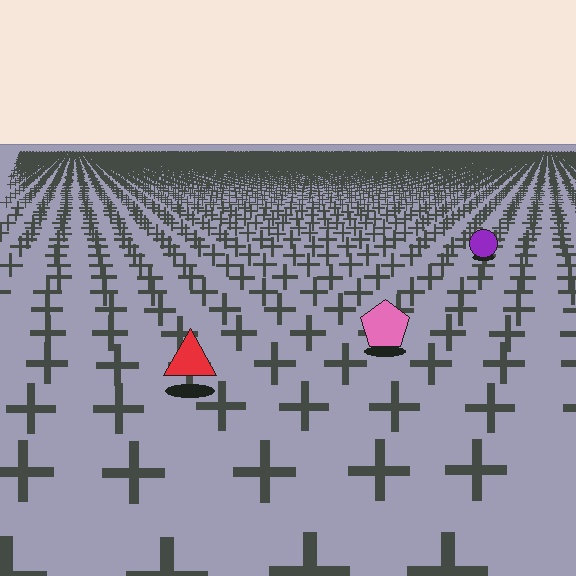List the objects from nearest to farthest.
From nearest to farthest: the red triangle, the pink pentagon, the purple circle.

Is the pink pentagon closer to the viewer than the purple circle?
Yes. The pink pentagon is closer — you can tell from the texture gradient: the ground texture is coarser near it.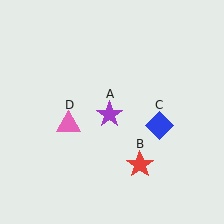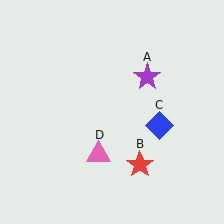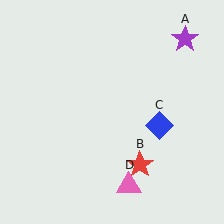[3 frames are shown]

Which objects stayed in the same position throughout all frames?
Red star (object B) and blue diamond (object C) remained stationary.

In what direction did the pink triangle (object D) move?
The pink triangle (object D) moved down and to the right.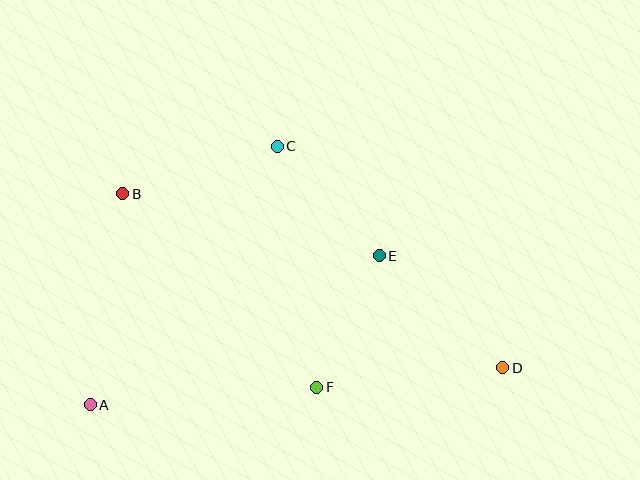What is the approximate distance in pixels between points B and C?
The distance between B and C is approximately 162 pixels.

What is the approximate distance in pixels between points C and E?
The distance between C and E is approximately 150 pixels.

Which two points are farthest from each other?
Points B and D are farthest from each other.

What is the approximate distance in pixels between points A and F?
The distance between A and F is approximately 227 pixels.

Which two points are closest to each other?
Points E and F are closest to each other.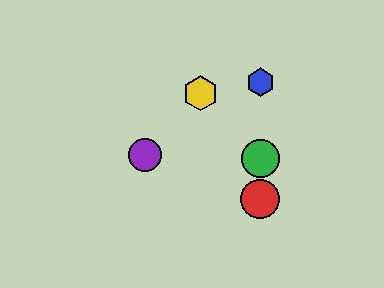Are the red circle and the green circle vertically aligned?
Yes, both are at x≈260.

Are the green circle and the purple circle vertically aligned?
No, the green circle is at x≈260 and the purple circle is at x≈145.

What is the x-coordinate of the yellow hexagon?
The yellow hexagon is at x≈200.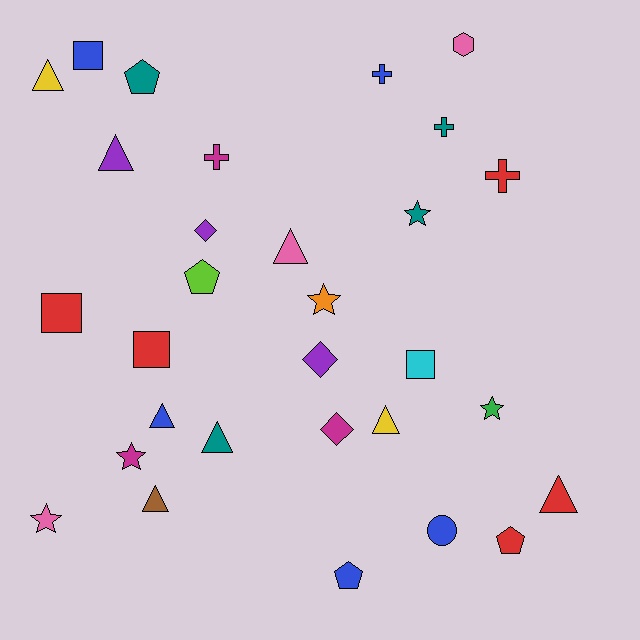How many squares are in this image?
There are 4 squares.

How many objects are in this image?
There are 30 objects.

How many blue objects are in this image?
There are 5 blue objects.